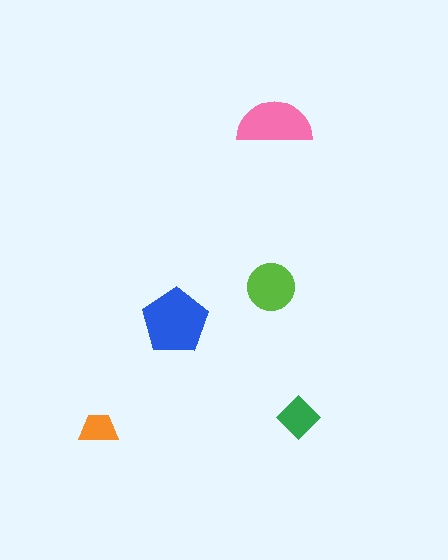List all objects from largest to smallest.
The blue pentagon, the pink semicircle, the lime circle, the green diamond, the orange trapezoid.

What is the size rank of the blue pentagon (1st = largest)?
1st.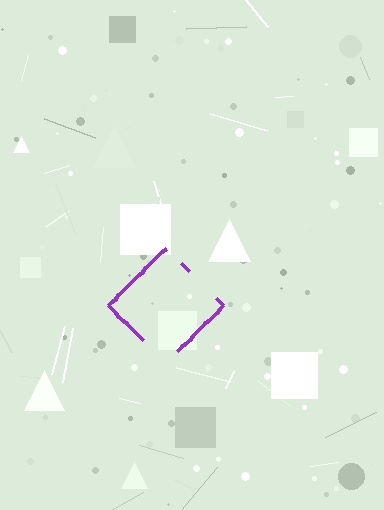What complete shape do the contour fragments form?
The contour fragments form a diamond.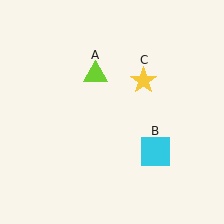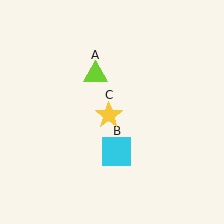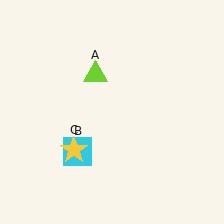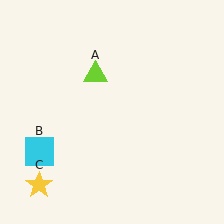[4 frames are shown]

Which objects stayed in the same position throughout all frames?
Lime triangle (object A) remained stationary.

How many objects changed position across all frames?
2 objects changed position: cyan square (object B), yellow star (object C).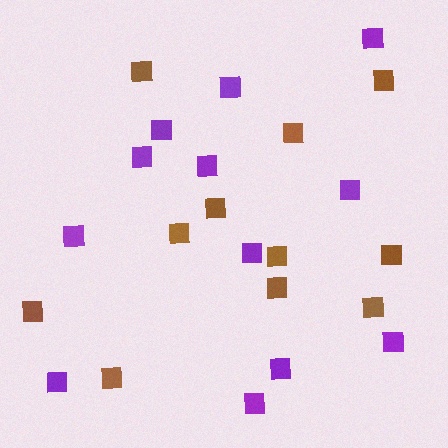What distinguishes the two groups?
There are 2 groups: one group of brown squares (11) and one group of purple squares (12).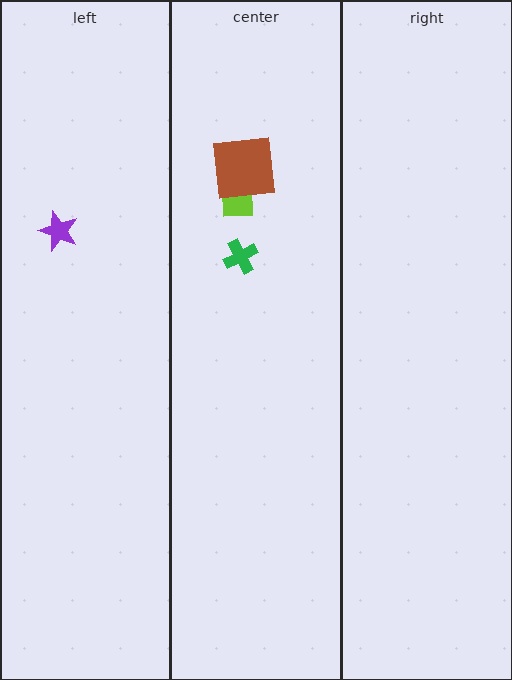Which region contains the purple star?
The left region.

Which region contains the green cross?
The center region.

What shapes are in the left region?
The purple star.